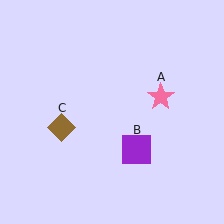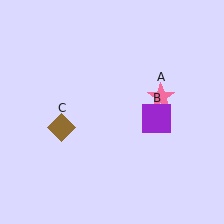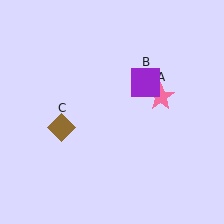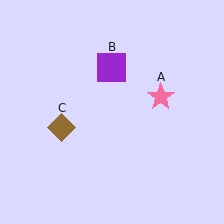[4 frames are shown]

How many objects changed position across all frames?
1 object changed position: purple square (object B).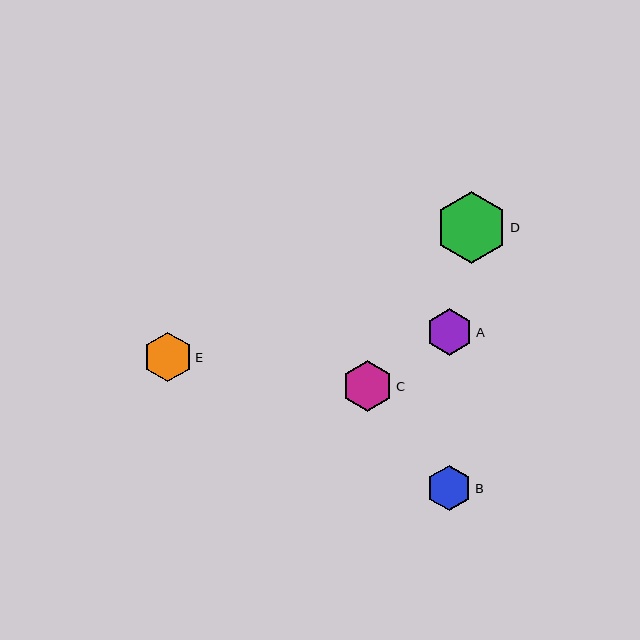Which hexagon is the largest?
Hexagon D is the largest with a size of approximately 71 pixels.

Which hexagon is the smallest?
Hexagon B is the smallest with a size of approximately 45 pixels.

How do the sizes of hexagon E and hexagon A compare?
Hexagon E and hexagon A are approximately the same size.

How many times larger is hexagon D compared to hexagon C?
Hexagon D is approximately 1.4 times the size of hexagon C.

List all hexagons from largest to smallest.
From largest to smallest: D, C, E, A, B.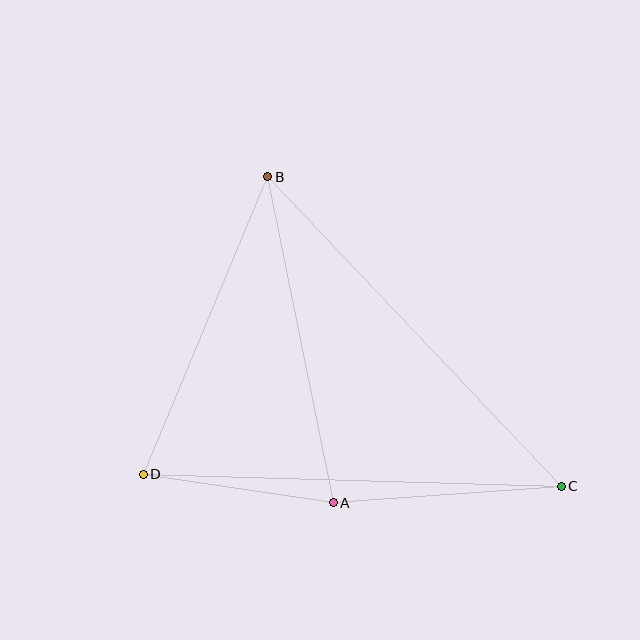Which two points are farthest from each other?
Points B and C are farthest from each other.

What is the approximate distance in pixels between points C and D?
The distance between C and D is approximately 418 pixels.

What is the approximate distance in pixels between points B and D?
The distance between B and D is approximately 323 pixels.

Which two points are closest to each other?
Points A and D are closest to each other.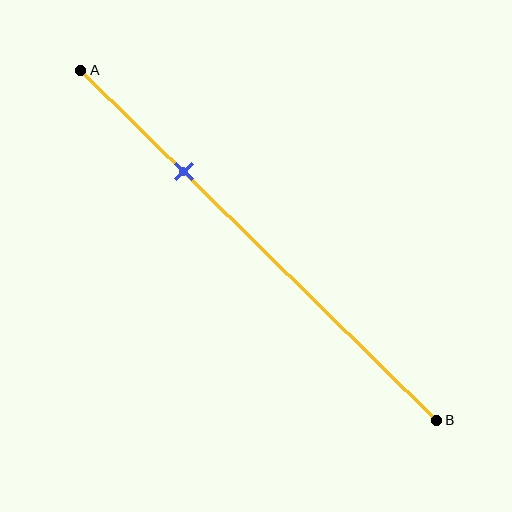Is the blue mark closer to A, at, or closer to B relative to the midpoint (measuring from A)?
The blue mark is closer to point A than the midpoint of segment AB.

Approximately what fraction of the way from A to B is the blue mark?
The blue mark is approximately 30% of the way from A to B.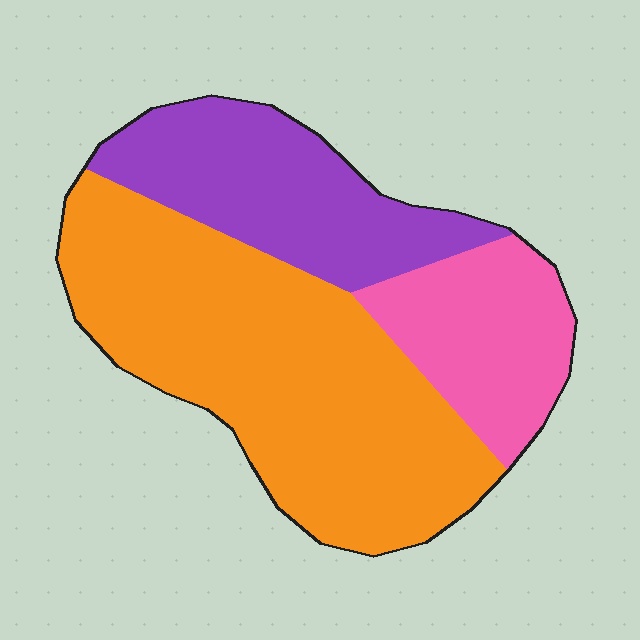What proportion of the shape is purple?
Purple takes up between a sixth and a third of the shape.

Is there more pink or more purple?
Purple.